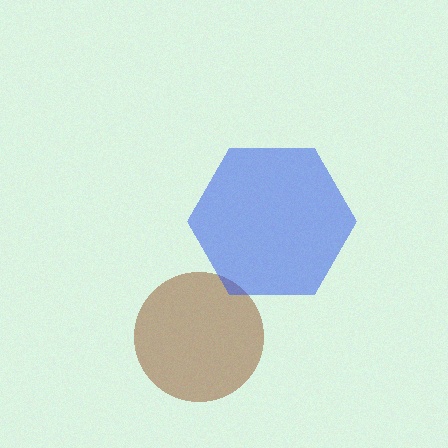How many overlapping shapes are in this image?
There are 2 overlapping shapes in the image.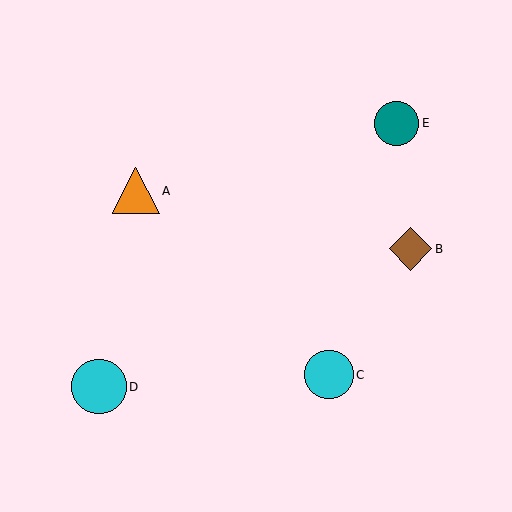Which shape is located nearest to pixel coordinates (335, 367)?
The cyan circle (labeled C) at (329, 375) is nearest to that location.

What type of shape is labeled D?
Shape D is a cyan circle.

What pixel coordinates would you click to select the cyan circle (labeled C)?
Click at (329, 375) to select the cyan circle C.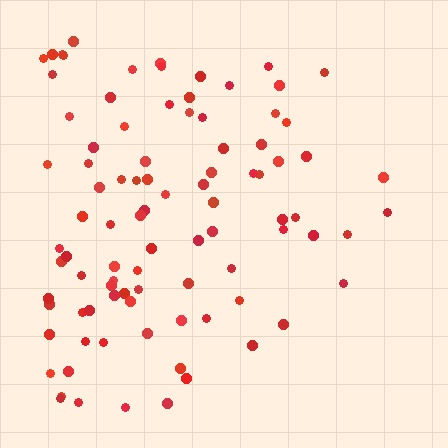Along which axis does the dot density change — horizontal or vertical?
Horizontal.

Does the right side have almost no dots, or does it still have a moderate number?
Still a moderate number, just noticeably fewer than the left.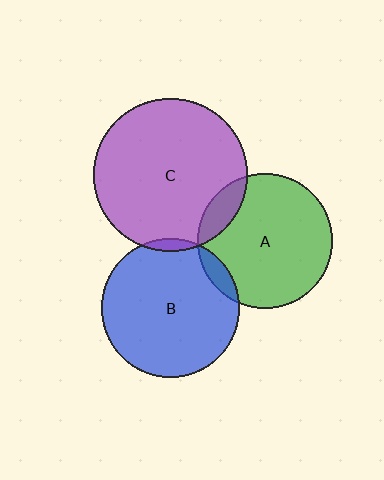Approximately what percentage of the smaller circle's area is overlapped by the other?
Approximately 10%.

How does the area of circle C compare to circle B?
Approximately 1.2 times.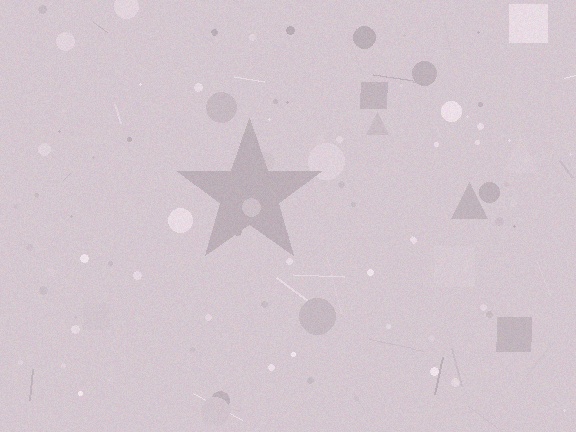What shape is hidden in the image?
A star is hidden in the image.